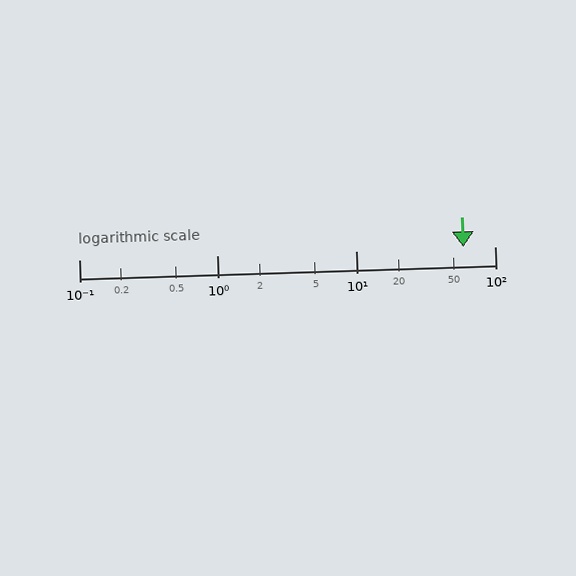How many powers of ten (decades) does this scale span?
The scale spans 3 decades, from 0.1 to 100.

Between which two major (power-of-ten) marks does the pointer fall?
The pointer is between 10 and 100.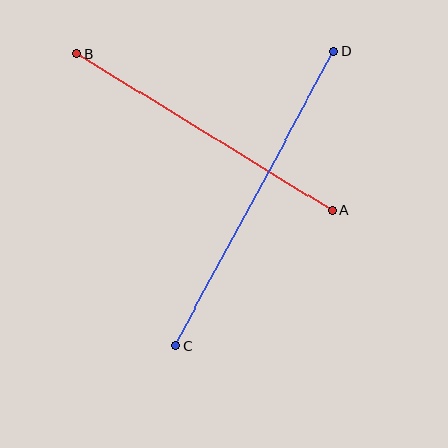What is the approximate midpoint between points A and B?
The midpoint is at approximately (204, 132) pixels.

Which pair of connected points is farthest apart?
Points C and D are farthest apart.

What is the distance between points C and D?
The distance is approximately 334 pixels.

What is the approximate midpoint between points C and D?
The midpoint is at approximately (255, 199) pixels.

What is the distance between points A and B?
The distance is approximately 300 pixels.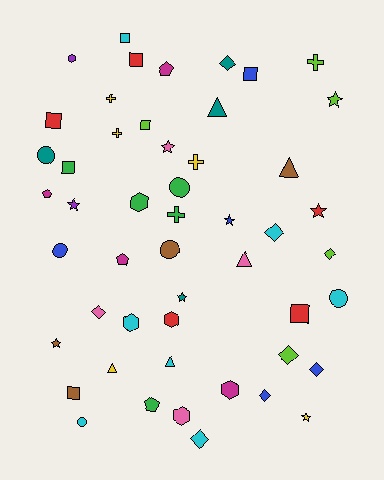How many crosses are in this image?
There are 5 crosses.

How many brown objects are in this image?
There are 4 brown objects.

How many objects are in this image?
There are 50 objects.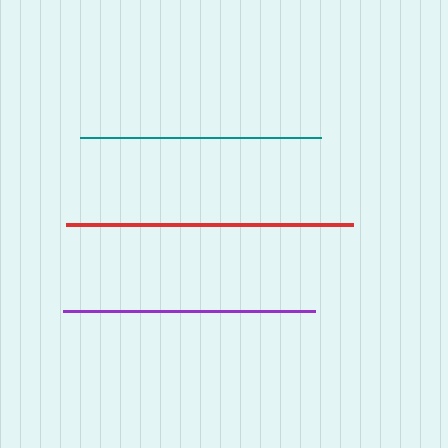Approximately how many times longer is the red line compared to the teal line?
The red line is approximately 1.2 times the length of the teal line.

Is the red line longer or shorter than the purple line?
The red line is longer than the purple line.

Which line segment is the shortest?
The teal line is the shortest at approximately 241 pixels.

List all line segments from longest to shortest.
From longest to shortest: red, purple, teal.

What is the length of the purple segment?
The purple segment is approximately 252 pixels long.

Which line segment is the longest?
The red line is the longest at approximately 287 pixels.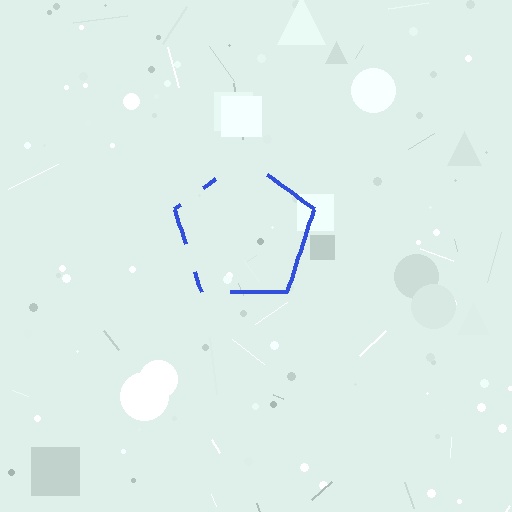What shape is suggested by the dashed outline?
The dashed outline suggests a pentagon.